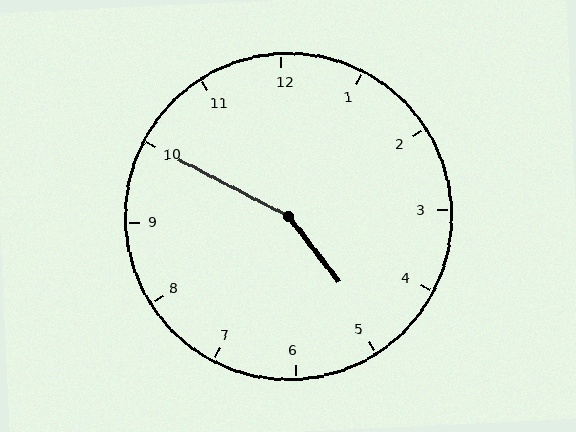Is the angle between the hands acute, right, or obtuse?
It is obtuse.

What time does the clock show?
4:50.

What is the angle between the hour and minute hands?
Approximately 155 degrees.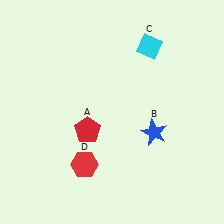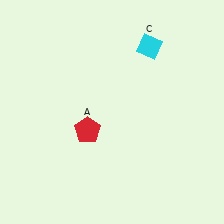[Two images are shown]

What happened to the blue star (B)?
The blue star (B) was removed in Image 2. It was in the bottom-right area of Image 1.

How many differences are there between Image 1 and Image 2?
There are 2 differences between the two images.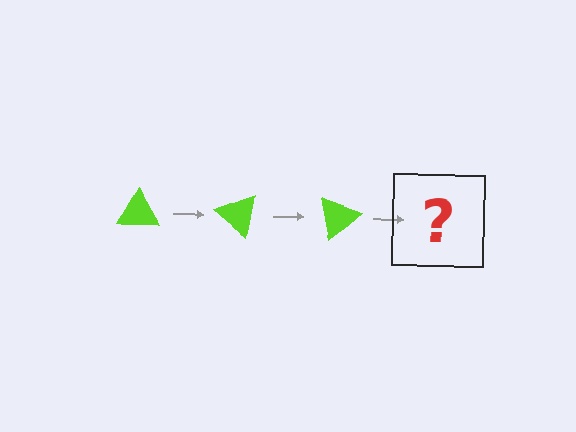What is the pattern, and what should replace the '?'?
The pattern is that the triangle rotates 40 degrees each step. The '?' should be a lime triangle rotated 120 degrees.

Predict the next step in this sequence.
The next step is a lime triangle rotated 120 degrees.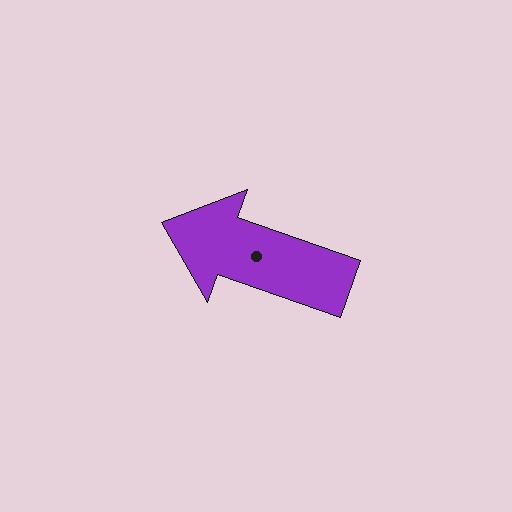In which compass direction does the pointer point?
West.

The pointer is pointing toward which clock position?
Roughly 10 o'clock.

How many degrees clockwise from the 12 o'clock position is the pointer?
Approximately 289 degrees.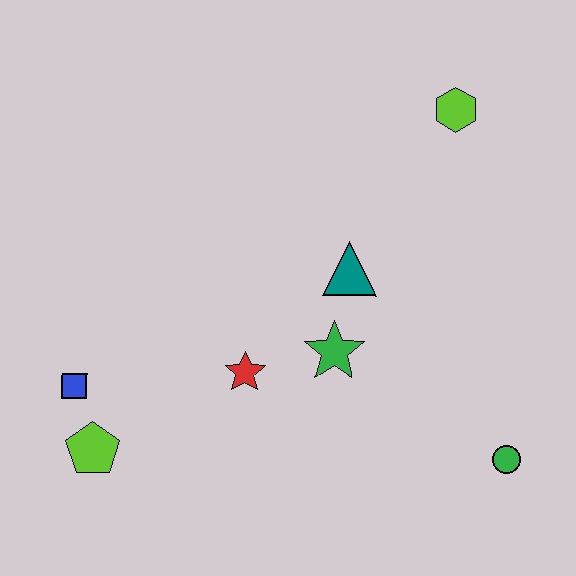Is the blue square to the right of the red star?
No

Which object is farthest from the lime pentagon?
The lime hexagon is farthest from the lime pentagon.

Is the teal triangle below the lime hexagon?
Yes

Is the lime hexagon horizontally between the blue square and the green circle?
Yes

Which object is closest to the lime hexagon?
The teal triangle is closest to the lime hexagon.